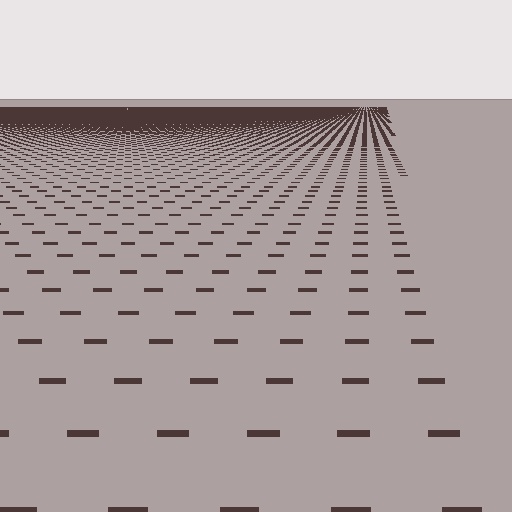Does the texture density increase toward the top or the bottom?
Density increases toward the top.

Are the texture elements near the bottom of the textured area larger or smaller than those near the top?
Larger. Near the bottom, elements are closer to the viewer and appear at a bigger on-screen size.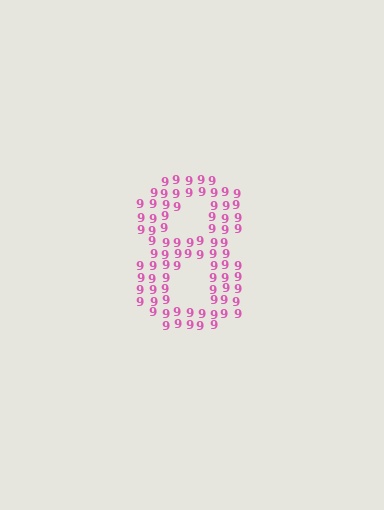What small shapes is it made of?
It is made of small digit 9's.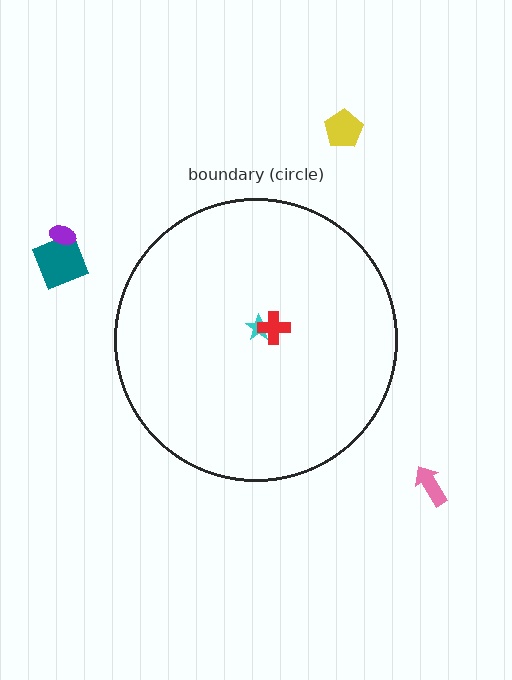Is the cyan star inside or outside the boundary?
Inside.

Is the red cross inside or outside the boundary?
Inside.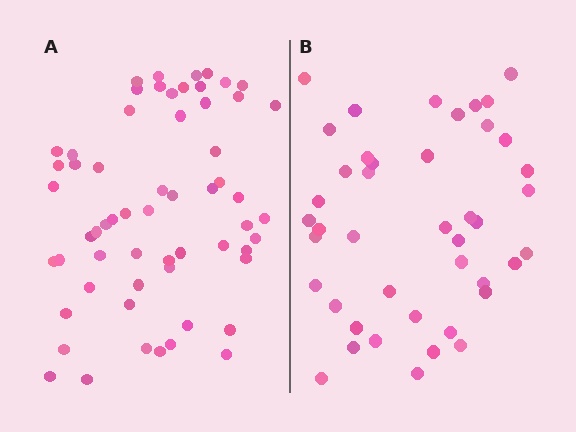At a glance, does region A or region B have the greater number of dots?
Region A (the left region) has more dots.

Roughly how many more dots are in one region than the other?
Region A has approximately 15 more dots than region B.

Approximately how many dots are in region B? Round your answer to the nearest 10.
About 40 dots. (The exact count is 43, which rounds to 40.)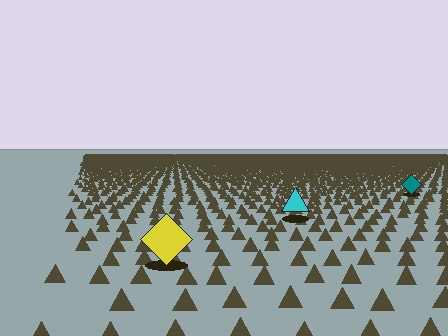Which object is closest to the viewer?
The yellow diamond is closest. The texture marks near it are larger and more spread out.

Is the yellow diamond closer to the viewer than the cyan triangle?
Yes. The yellow diamond is closer — you can tell from the texture gradient: the ground texture is coarser near it.